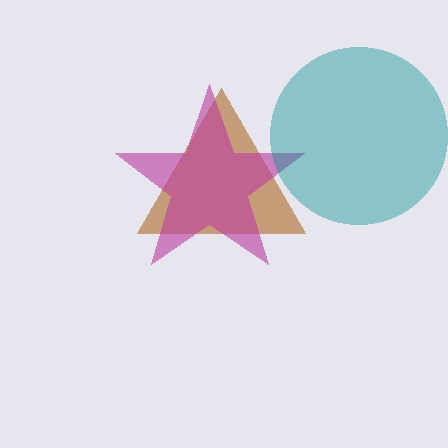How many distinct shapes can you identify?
There are 3 distinct shapes: a brown triangle, a magenta star, a teal circle.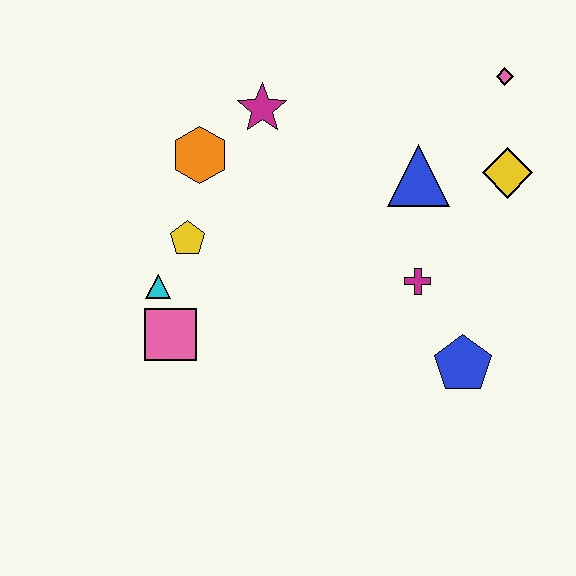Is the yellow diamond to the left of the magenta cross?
No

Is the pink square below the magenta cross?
Yes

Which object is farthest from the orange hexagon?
The blue pentagon is farthest from the orange hexagon.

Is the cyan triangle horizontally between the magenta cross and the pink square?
No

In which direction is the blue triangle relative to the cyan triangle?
The blue triangle is to the right of the cyan triangle.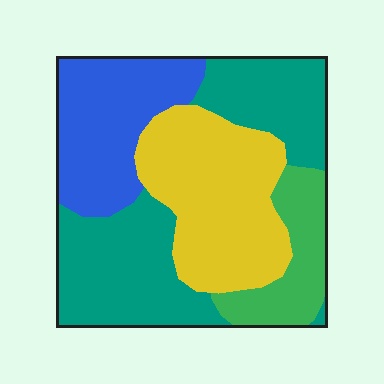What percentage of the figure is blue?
Blue covers around 20% of the figure.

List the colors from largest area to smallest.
From largest to smallest: teal, yellow, blue, green.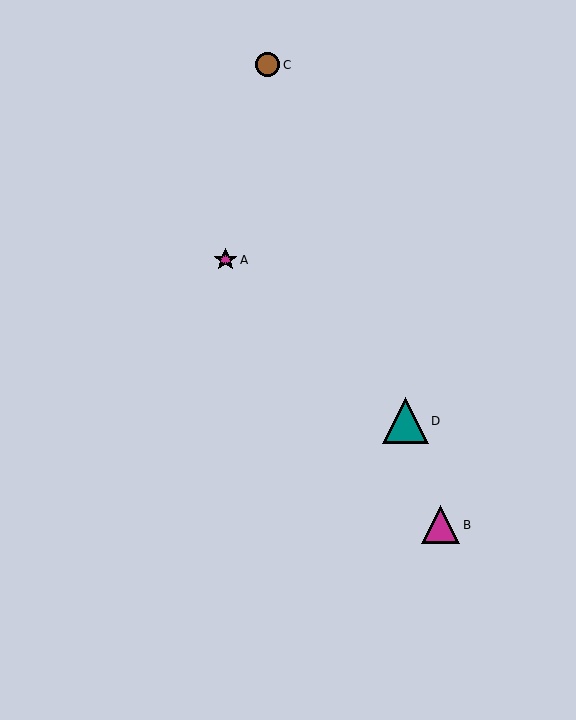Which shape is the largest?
The teal triangle (labeled D) is the largest.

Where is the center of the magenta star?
The center of the magenta star is at (226, 260).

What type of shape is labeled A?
Shape A is a magenta star.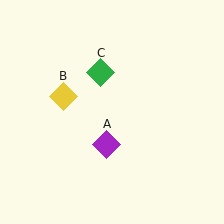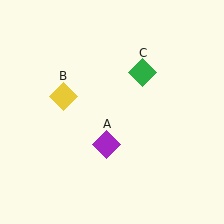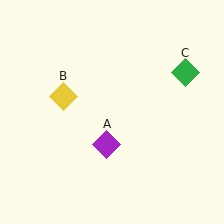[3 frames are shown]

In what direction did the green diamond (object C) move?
The green diamond (object C) moved right.